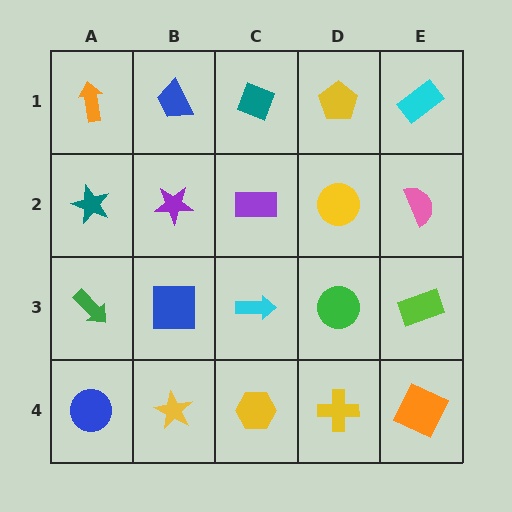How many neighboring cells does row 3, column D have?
4.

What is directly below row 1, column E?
A pink semicircle.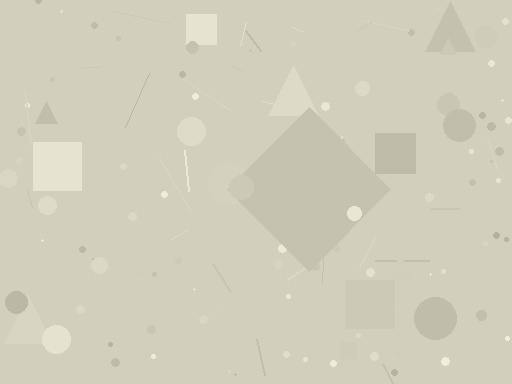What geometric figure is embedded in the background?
A diamond is embedded in the background.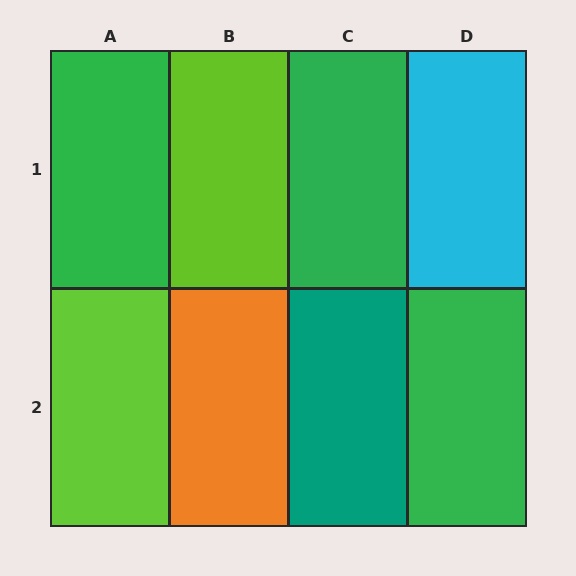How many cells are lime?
2 cells are lime.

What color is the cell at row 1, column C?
Green.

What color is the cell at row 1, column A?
Green.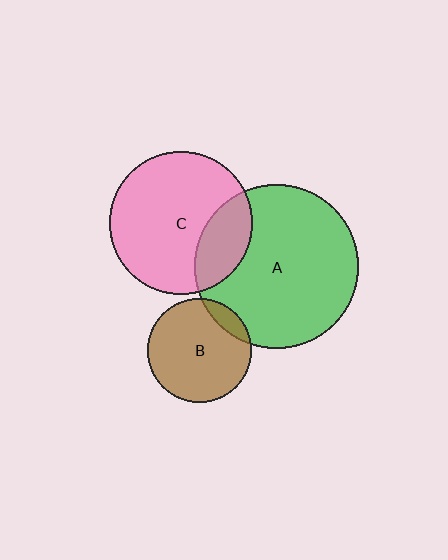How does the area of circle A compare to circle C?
Approximately 1.3 times.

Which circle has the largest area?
Circle A (green).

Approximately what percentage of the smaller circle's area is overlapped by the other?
Approximately 25%.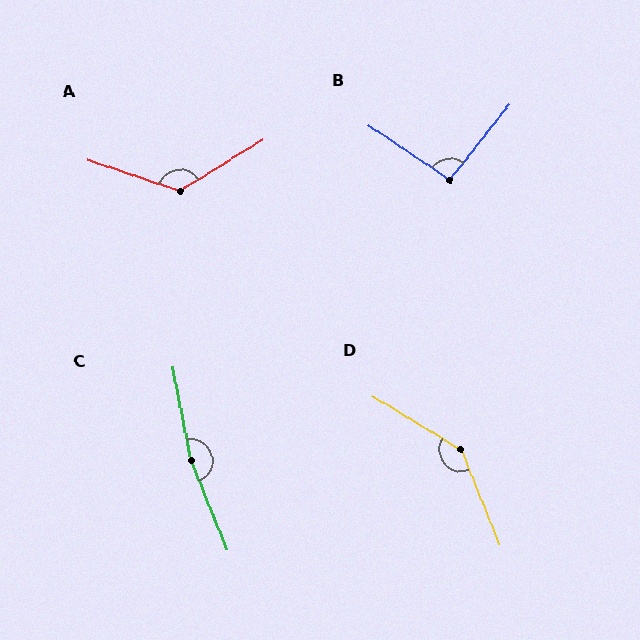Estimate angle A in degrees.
Approximately 130 degrees.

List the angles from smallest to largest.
B (94°), A (130°), D (143°), C (169°).